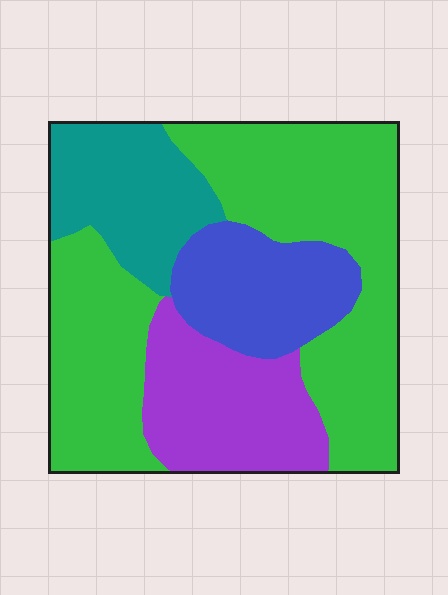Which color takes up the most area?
Green, at roughly 50%.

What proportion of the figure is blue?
Blue takes up about one sixth (1/6) of the figure.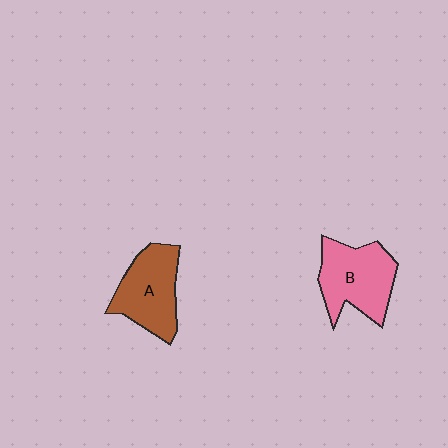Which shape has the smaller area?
Shape A (brown).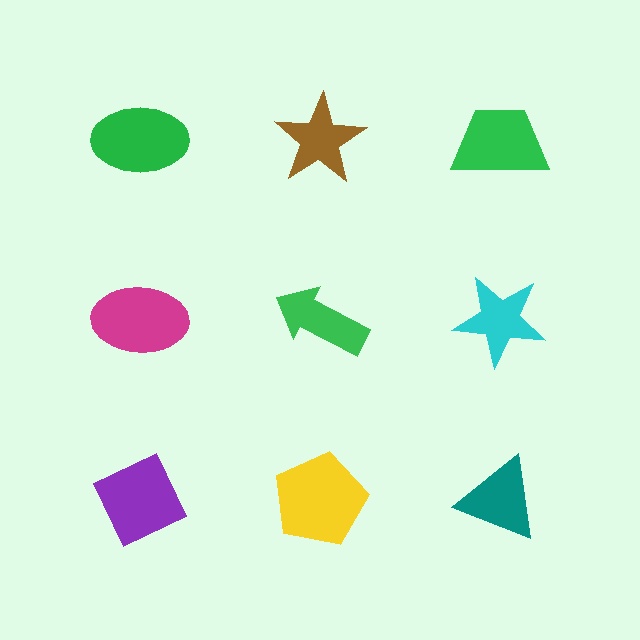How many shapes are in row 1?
3 shapes.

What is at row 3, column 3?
A teal triangle.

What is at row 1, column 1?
A green ellipse.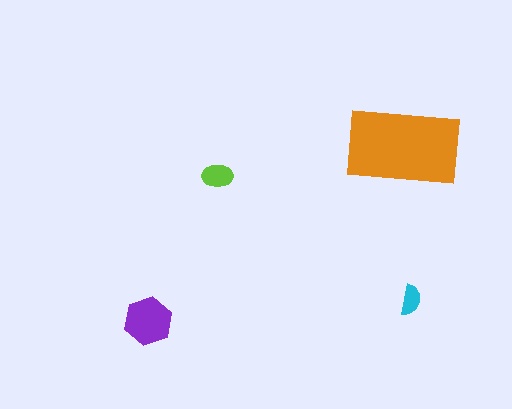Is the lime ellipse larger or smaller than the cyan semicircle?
Larger.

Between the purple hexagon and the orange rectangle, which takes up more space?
The orange rectangle.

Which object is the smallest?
The cyan semicircle.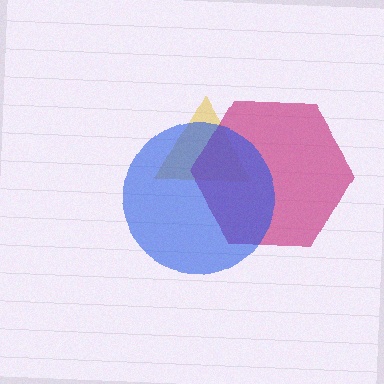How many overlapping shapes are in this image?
There are 3 overlapping shapes in the image.